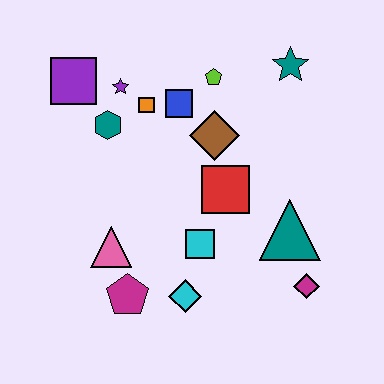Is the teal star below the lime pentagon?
No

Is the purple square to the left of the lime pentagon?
Yes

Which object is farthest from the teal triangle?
The purple square is farthest from the teal triangle.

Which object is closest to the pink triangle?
The magenta pentagon is closest to the pink triangle.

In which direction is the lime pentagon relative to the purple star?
The lime pentagon is to the right of the purple star.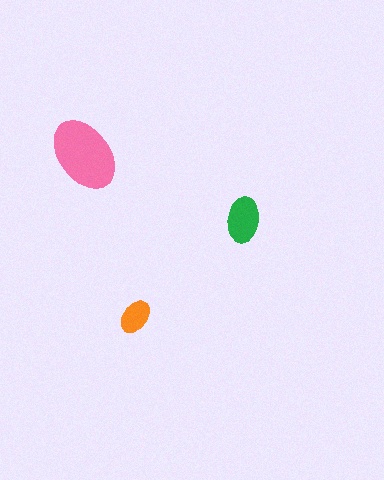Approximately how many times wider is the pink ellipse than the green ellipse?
About 1.5 times wider.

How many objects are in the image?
There are 3 objects in the image.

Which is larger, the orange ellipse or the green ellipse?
The green one.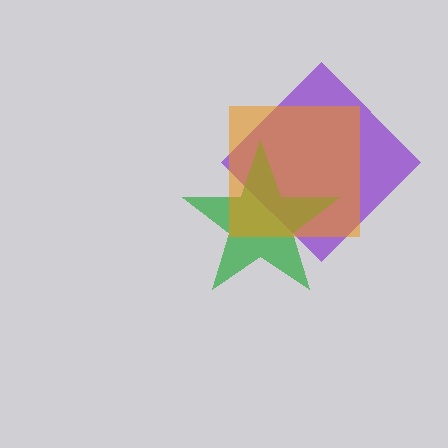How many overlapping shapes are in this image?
There are 3 overlapping shapes in the image.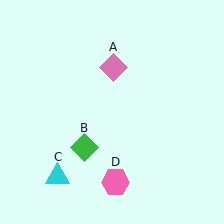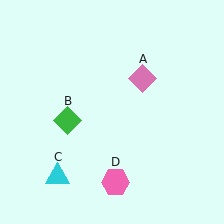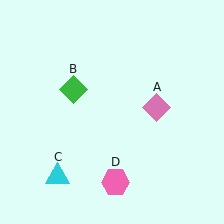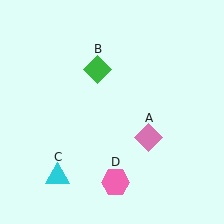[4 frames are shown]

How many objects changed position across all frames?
2 objects changed position: pink diamond (object A), green diamond (object B).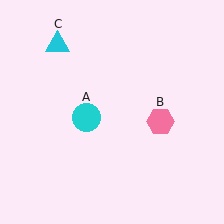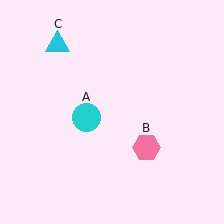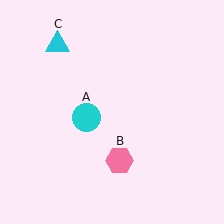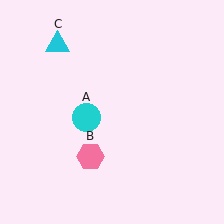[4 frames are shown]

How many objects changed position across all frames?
1 object changed position: pink hexagon (object B).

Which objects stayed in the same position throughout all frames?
Cyan circle (object A) and cyan triangle (object C) remained stationary.